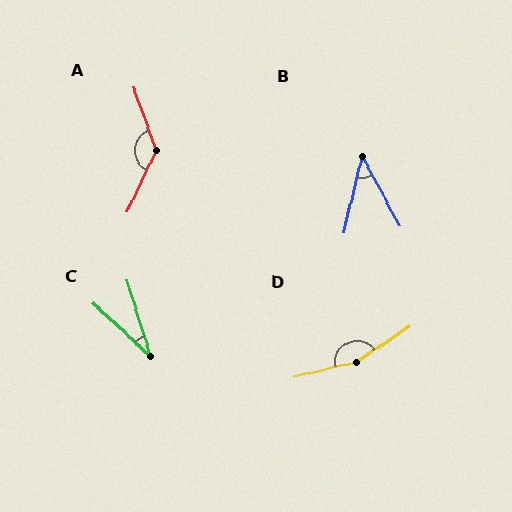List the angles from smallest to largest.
C (30°), B (43°), A (136°), D (159°).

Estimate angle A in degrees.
Approximately 136 degrees.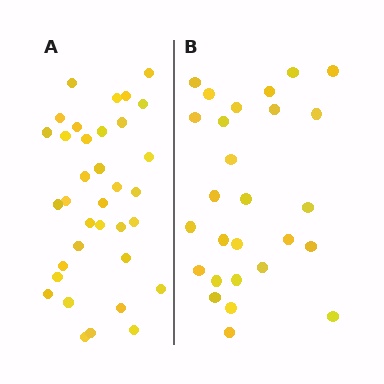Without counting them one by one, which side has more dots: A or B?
Region A (the left region) has more dots.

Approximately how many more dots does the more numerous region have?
Region A has roughly 8 or so more dots than region B.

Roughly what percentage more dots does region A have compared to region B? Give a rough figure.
About 30% more.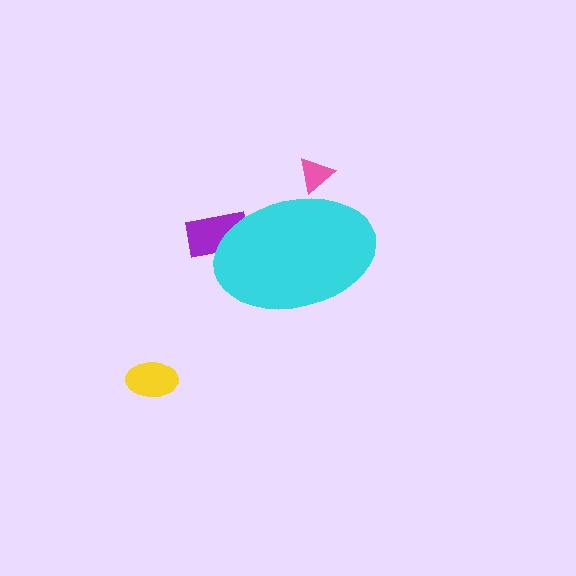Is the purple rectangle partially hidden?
Yes, the purple rectangle is partially hidden behind the cyan ellipse.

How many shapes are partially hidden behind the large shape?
2 shapes are partially hidden.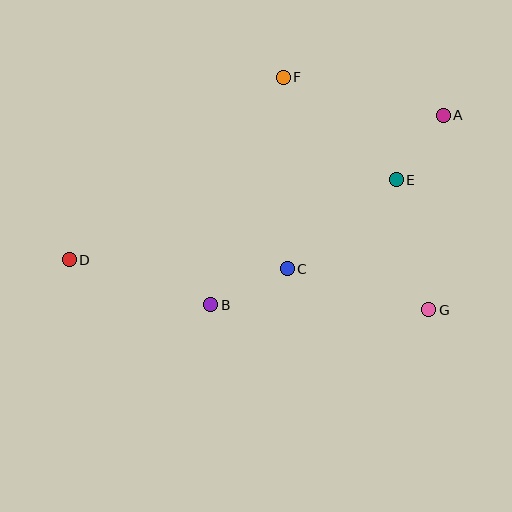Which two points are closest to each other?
Points A and E are closest to each other.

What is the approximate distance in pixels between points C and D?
The distance between C and D is approximately 218 pixels.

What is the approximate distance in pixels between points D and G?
The distance between D and G is approximately 363 pixels.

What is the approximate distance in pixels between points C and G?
The distance between C and G is approximately 147 pixels.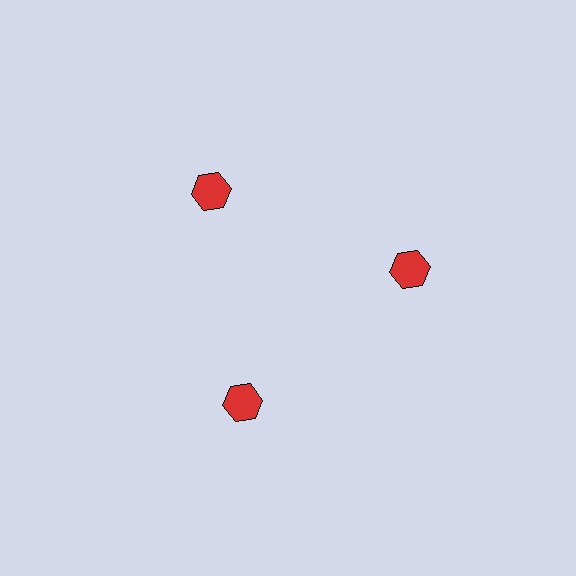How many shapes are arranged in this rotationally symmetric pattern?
There are 3 shapes, arranged in 3 groups of 1.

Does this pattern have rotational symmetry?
Yes, this pattern has 3-fold rotational symmetry. It looks the same after rotating 120 degrees around the center.